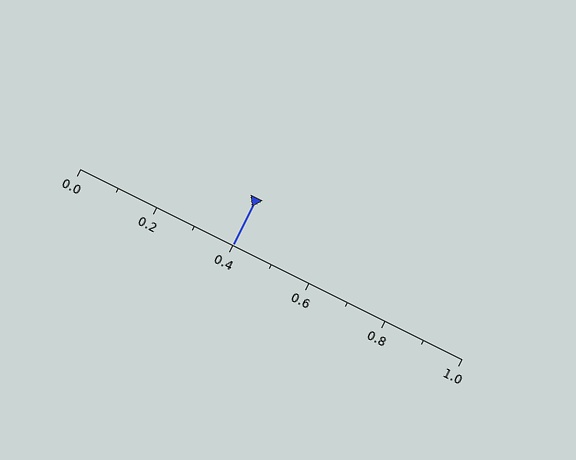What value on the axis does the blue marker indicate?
The marker indicates approximately 0.4.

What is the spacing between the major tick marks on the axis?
The major ticks are spaced 0.2 apart.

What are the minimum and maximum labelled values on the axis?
The axis runs from 0.0 to 1.0.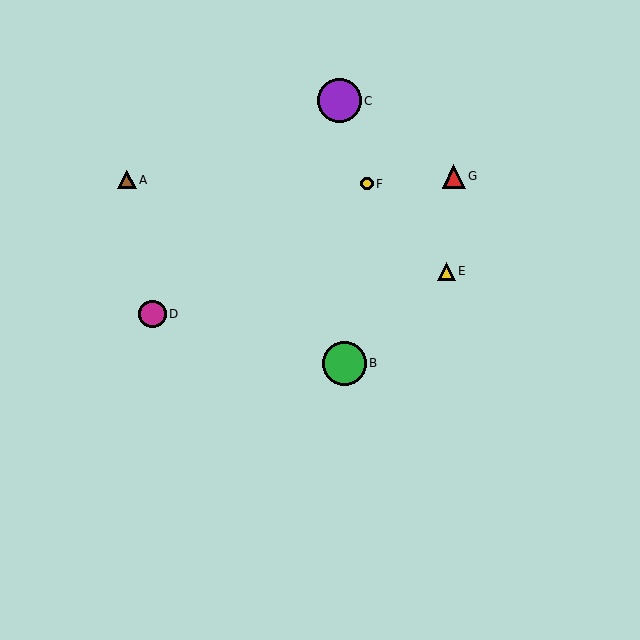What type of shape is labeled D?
Shape D is a magenta circle.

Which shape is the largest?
The purple circle (labeled C) is the largest.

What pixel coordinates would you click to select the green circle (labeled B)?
Click at (344, 363) to select the green circle B.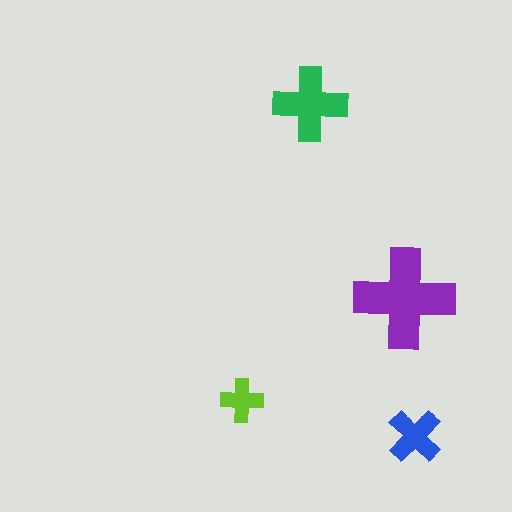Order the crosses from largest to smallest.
the purple one, the green one, the blue one, the lime one.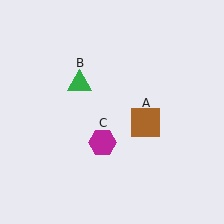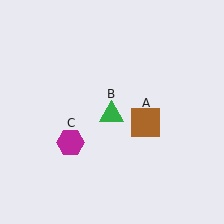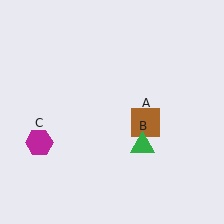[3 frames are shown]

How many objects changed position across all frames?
2 objects changed position: green triangle (object B), magenta hexagon (object C).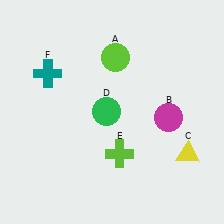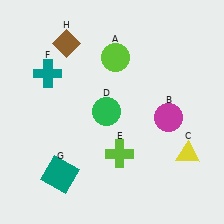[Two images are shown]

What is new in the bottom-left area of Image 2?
A teal square (G) was added in the bottom-left area of Image 2.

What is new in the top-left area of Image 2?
A brown diamond (H) was added in the top-left area of Image 2.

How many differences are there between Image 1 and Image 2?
There are 2 differences between the two images.